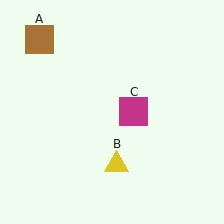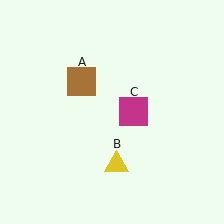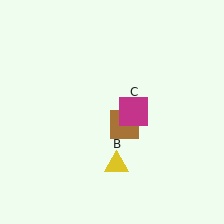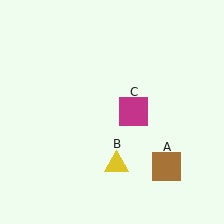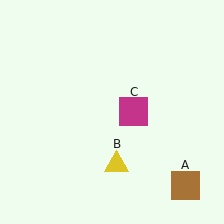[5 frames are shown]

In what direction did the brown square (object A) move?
The brown square (object A) moved down and to the right.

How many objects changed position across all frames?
1 object changed position: brown square (object A).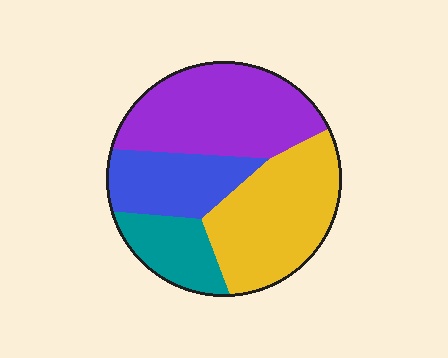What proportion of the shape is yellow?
Yellow covers roughly 35% of the shape.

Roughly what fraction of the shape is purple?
Purple covers roughly 35% of the shape.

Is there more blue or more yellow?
Yellow.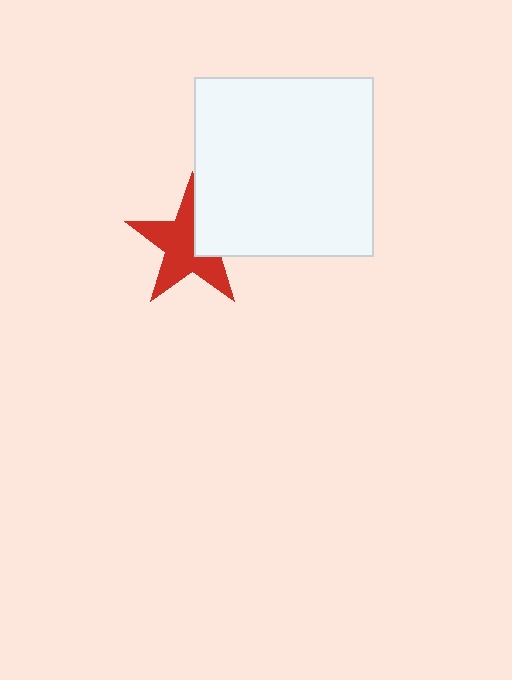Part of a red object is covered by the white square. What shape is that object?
It is a star.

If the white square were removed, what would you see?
You would see the complete red star.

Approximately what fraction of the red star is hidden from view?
Roughly 33% of the red star is hidden behind the white square.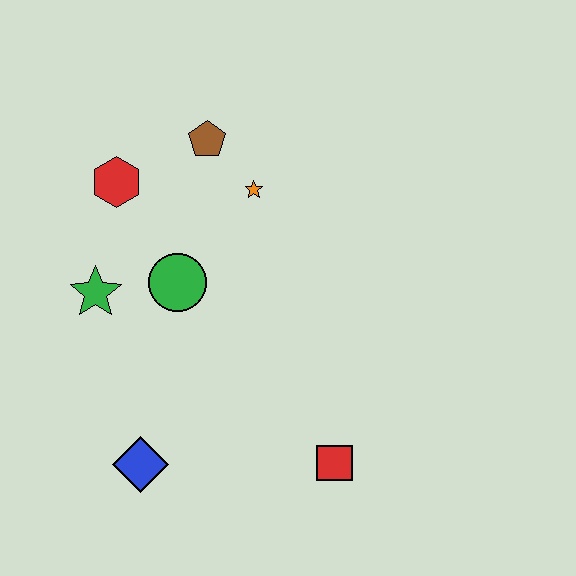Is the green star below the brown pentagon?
Yes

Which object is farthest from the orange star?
The blue diamond is farthest from the orange star.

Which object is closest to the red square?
The blue diamond is closest to the red square.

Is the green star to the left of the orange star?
Yes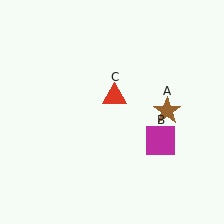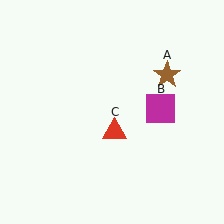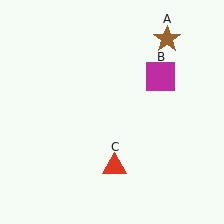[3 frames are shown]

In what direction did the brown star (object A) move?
The brown star (object A) moved up.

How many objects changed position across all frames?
3 objects changed position: brown star (object A), magenta square (object B), red triangle (object C).